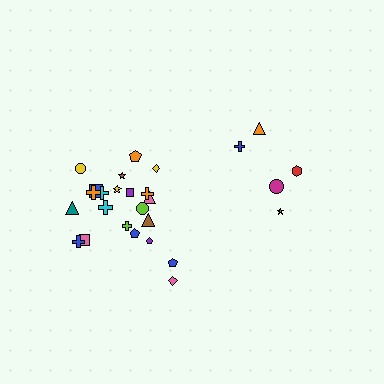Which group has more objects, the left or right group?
The left group.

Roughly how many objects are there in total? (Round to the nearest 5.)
Roughly 25 objects in total.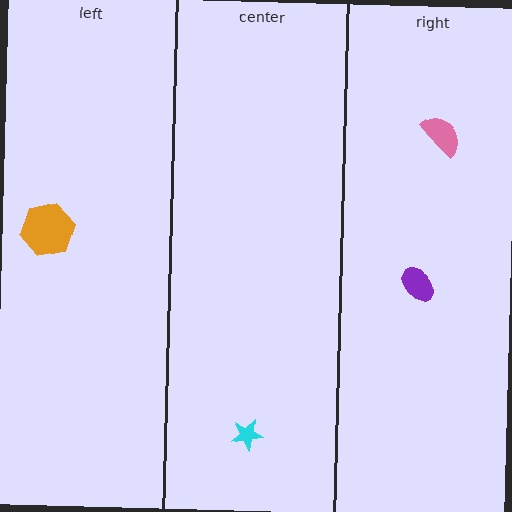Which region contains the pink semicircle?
The right region.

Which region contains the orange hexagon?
The left region.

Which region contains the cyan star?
The center region.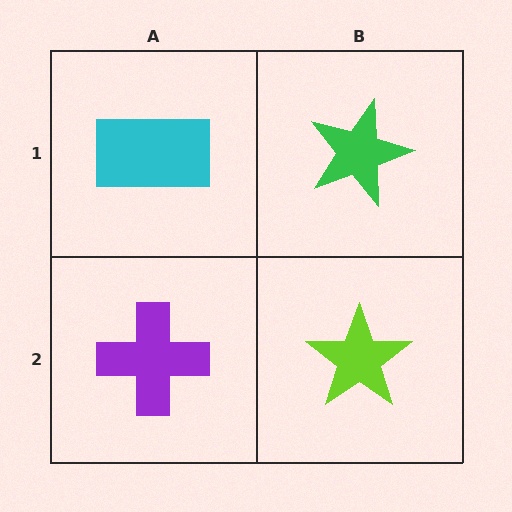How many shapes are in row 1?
2 shapes.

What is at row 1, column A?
A cyan rectangle.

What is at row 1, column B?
A green star.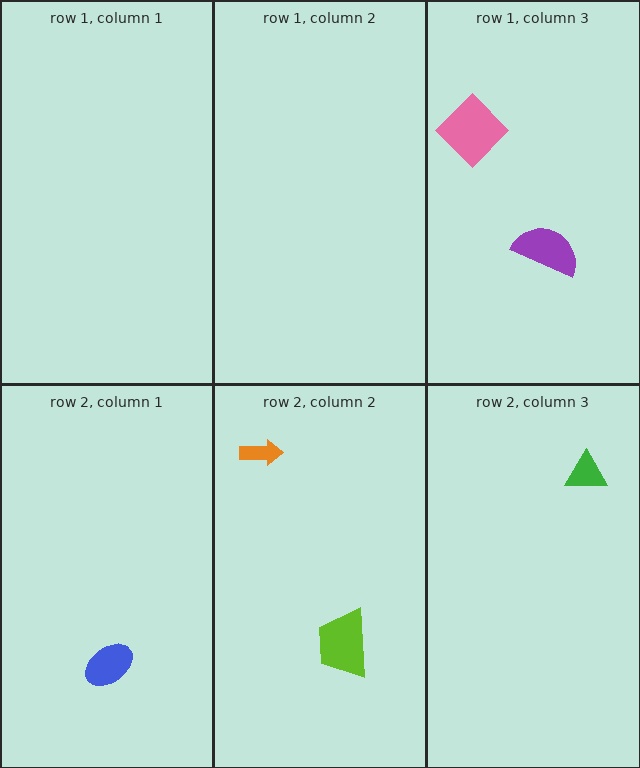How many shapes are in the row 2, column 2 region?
2.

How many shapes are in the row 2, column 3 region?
1.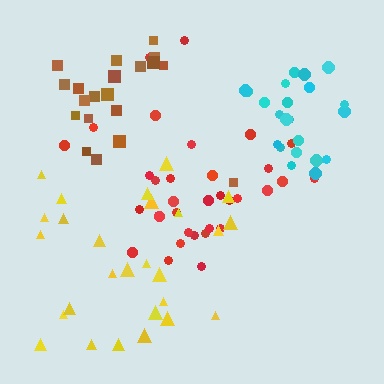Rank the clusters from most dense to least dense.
cyan, brown, red, yellow.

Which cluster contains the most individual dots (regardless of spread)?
Red (34).